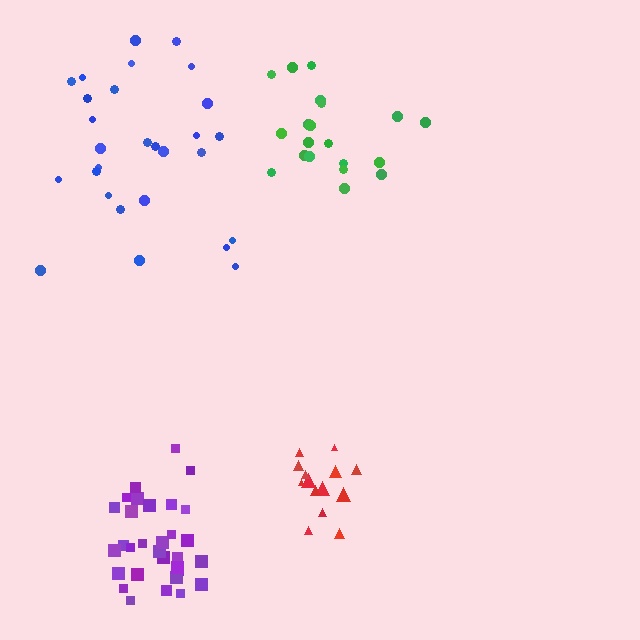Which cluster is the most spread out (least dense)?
Blue.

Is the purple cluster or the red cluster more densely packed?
Purple.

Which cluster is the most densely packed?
Purple.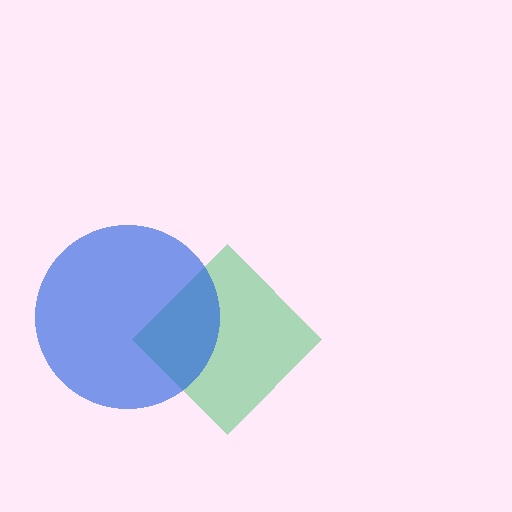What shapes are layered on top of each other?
The layered shapes are: a green diamond, a blue circle.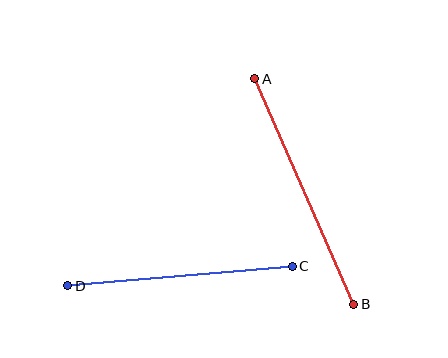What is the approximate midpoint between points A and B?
The midpoint is at approximately (304, 191) pixels.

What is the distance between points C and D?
The distance is approximately 225 pixels.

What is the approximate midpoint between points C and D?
The midpoint is at approximately (180, 276) pixels.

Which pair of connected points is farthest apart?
Points A and B are farthest apart.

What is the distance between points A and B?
The distance is approximately 246 pixels.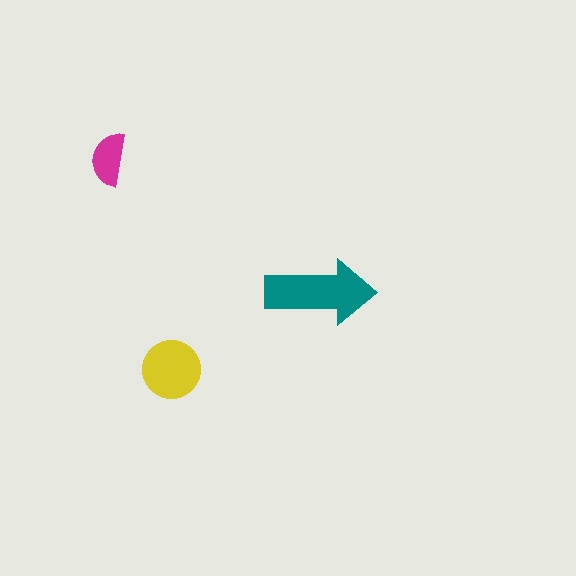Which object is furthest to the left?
The magenta semicircle is leftmost.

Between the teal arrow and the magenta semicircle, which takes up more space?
The teal arrow.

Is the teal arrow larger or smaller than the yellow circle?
Larger.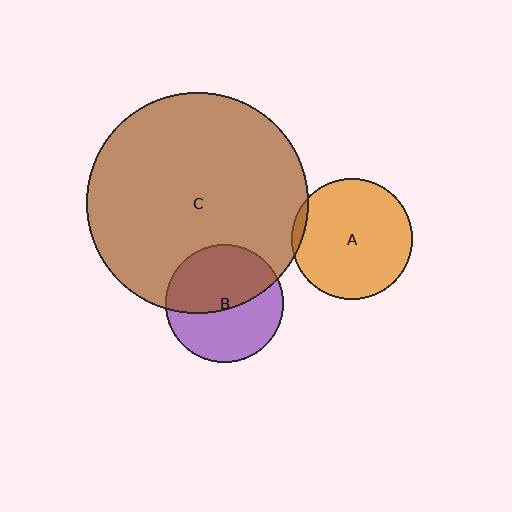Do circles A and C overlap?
Yes.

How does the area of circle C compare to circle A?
Approximately 3.4 times.